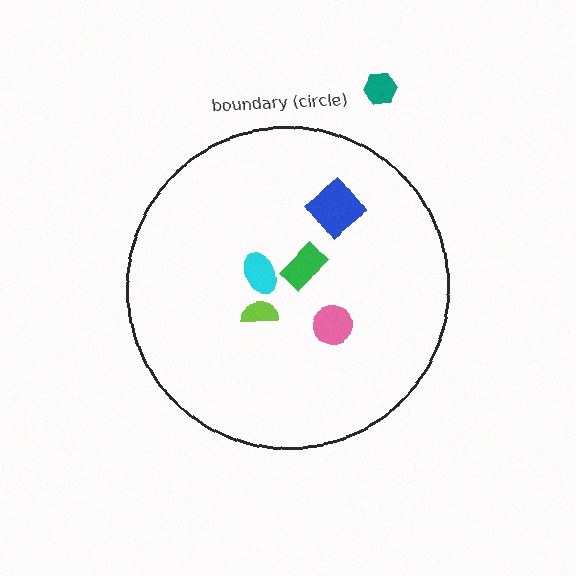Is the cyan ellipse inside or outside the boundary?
Inside.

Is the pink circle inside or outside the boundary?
Inside.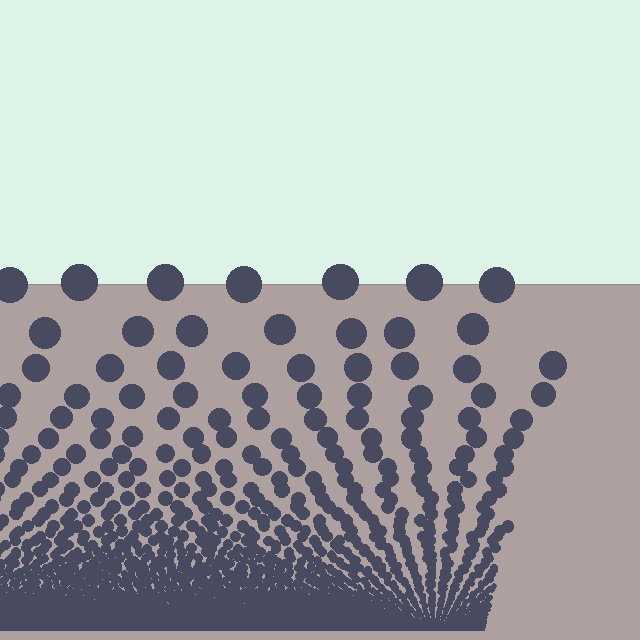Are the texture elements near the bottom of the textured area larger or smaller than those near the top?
Smaller. The gradient is inverted — elements near the bottom are smaller and denser.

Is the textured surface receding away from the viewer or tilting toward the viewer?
The surface appears to tilt toward the viewer. Texture elements get larger and sparser toward the top.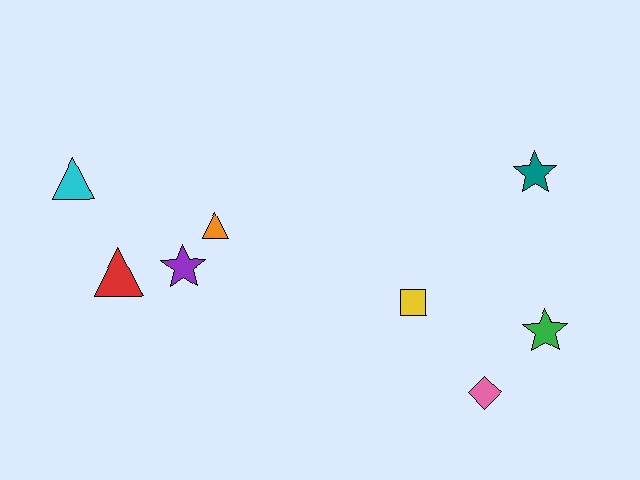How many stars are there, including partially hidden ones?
There are 3 stars.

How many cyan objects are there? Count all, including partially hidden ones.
There is 1 cyan object.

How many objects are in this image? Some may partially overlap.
There are 8 objects.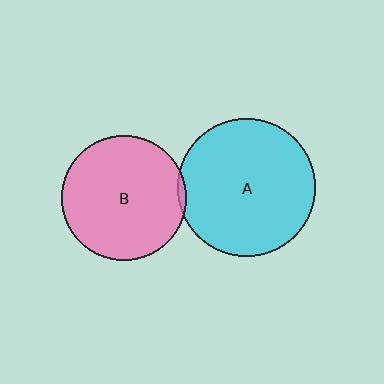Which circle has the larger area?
Circle A (cyan).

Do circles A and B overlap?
Yes.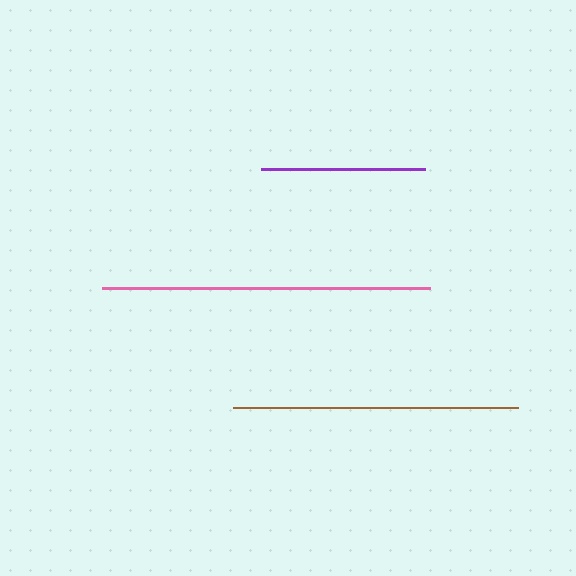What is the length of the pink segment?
The pink segment is approximately 328 pixels long.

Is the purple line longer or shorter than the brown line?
The brown line is longer than the purple line.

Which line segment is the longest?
The pink line is the longest at approximately 328 pixels.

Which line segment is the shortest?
The purple line is the shortest at approximately 164 pixels.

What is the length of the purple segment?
The purple segment is approximately 164 pixels long.